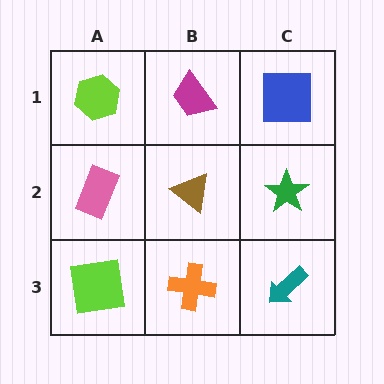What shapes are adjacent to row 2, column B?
A magenta trapezoid (row 1, column B), an orange cross (row 3, column B), a pink rectangle (row 2, column A), a green star (row 2, column C).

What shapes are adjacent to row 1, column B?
A brown triangle (row 2, column B), a lime hexagon (row 1, column A), a blue square (row 1, column C).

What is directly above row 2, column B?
A magenta trapezoid.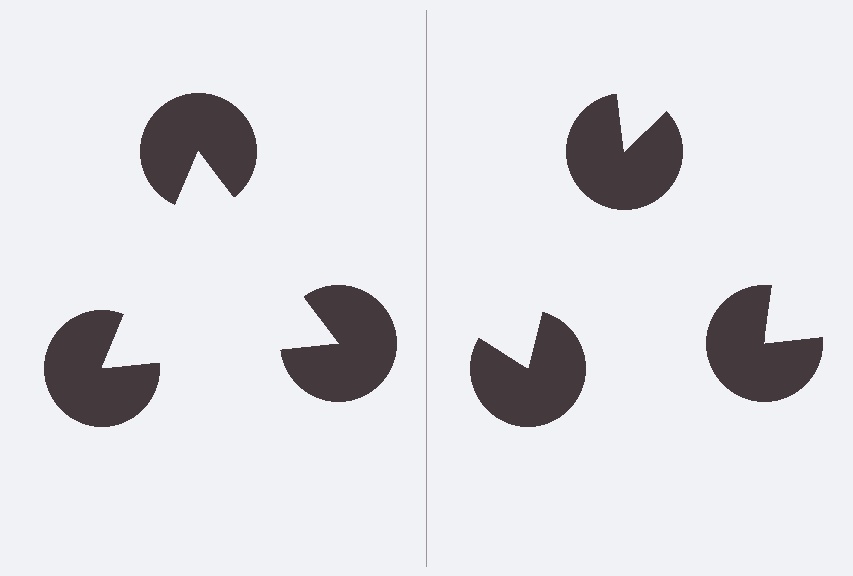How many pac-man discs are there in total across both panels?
6 — 3 on each side.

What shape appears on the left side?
An illusory triangle.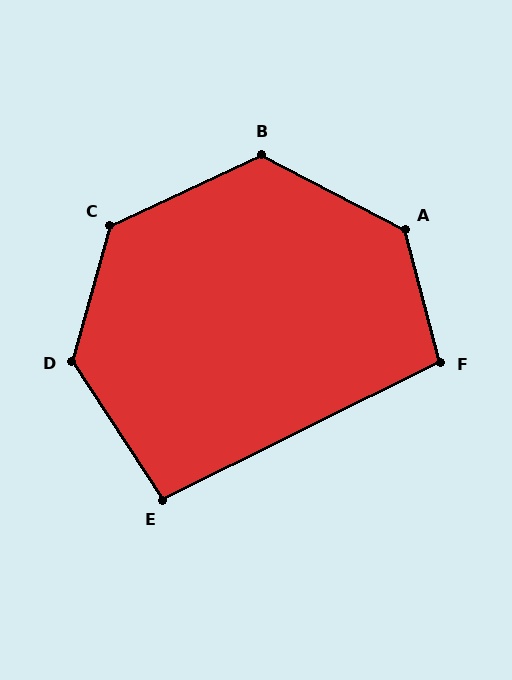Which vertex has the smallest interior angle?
E, at approximately 97 degrees.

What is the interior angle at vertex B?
Approximately 127 degrees (obtuse).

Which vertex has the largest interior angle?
A, at approximately 132 degrees.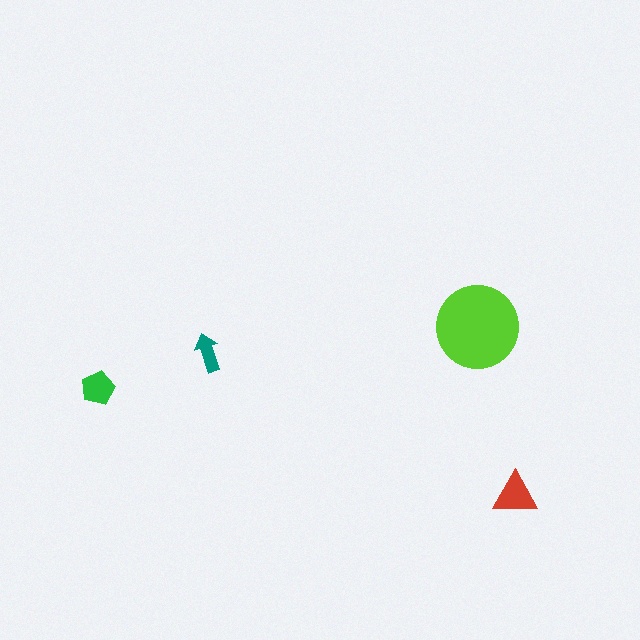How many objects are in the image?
There are 4 objects in the image.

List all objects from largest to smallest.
The lime circle, the red triangle, the green pentagon, the teal arrow.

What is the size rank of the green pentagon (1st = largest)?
3rd.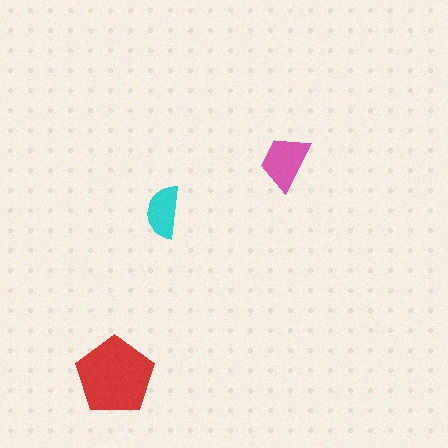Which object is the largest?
The red pentagon.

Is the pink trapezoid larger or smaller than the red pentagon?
Smaller.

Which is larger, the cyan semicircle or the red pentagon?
The red pentagon.